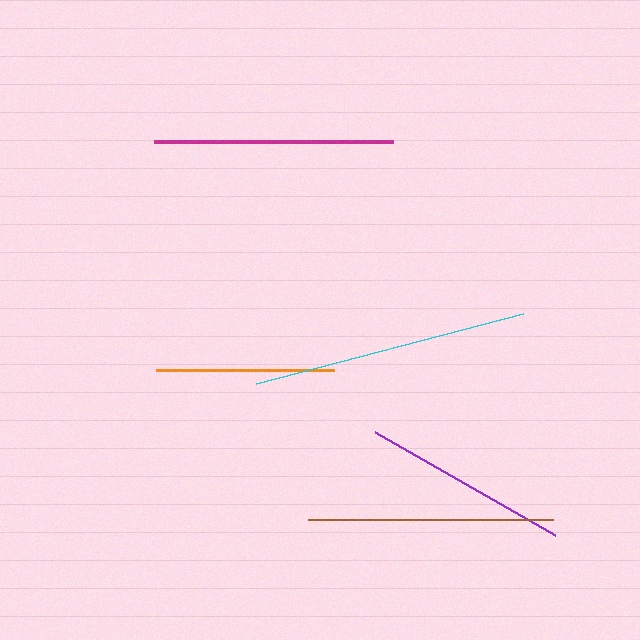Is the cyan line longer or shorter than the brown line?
The cyan line is longer than the brown line.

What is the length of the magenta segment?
The magenta segment is approximately 239 pixels long.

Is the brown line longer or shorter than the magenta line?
The brown line is longer than the magenta line.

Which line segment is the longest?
The cyan line is the longest at approximately 276 pixels.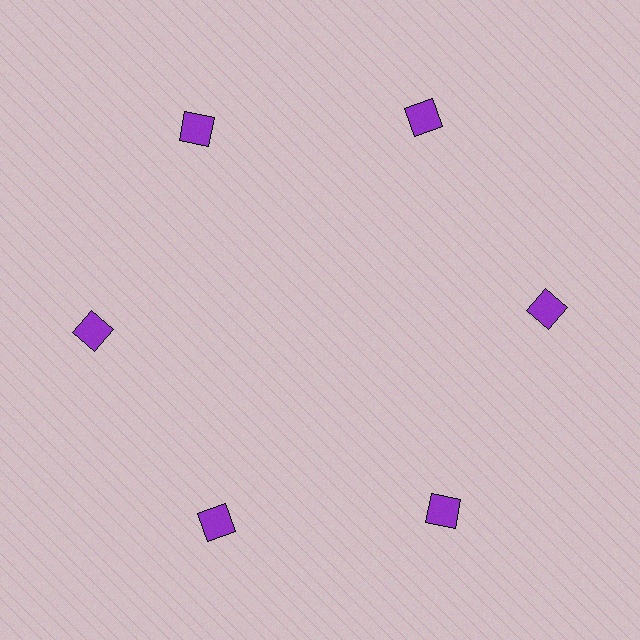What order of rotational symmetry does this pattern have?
This pattern has 6-fold rotational symmetry.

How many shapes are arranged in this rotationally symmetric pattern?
There are 6 shapes, arranged in 6 groups of 1.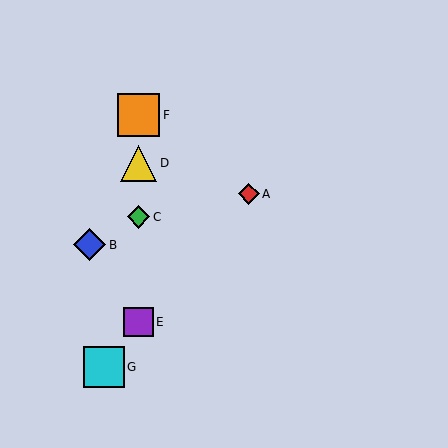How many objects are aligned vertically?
4 objects (C, D, E, F) are aligned vertically.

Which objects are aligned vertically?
Objects C, D, E, F are aligned vertically.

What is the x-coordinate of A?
Object A is at x≈249.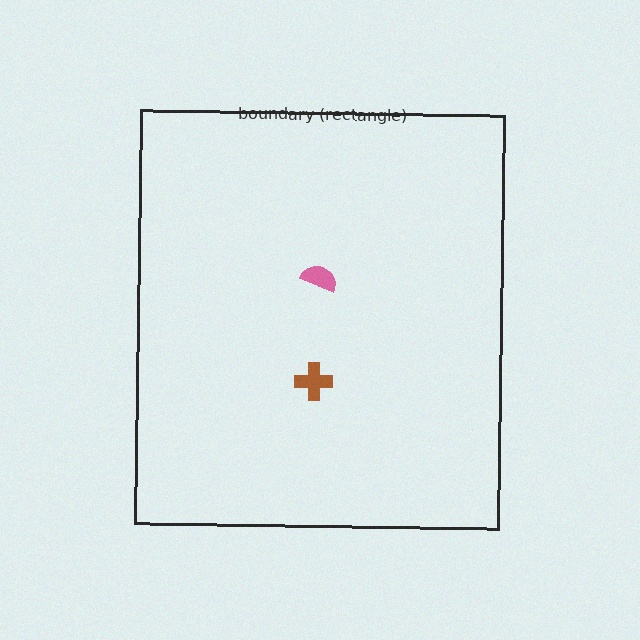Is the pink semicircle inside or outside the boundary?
Inside.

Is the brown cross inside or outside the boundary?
Inside.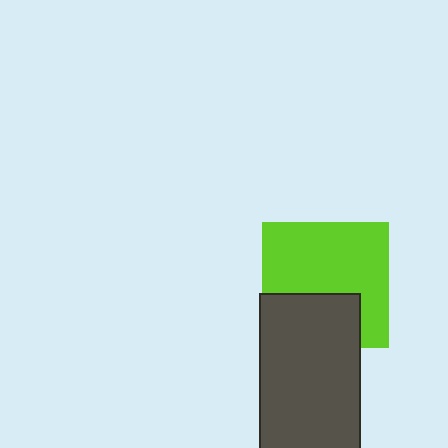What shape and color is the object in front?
The object in front is a dark gray rectangle.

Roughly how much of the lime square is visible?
Most of it is visible (roughly 67%).